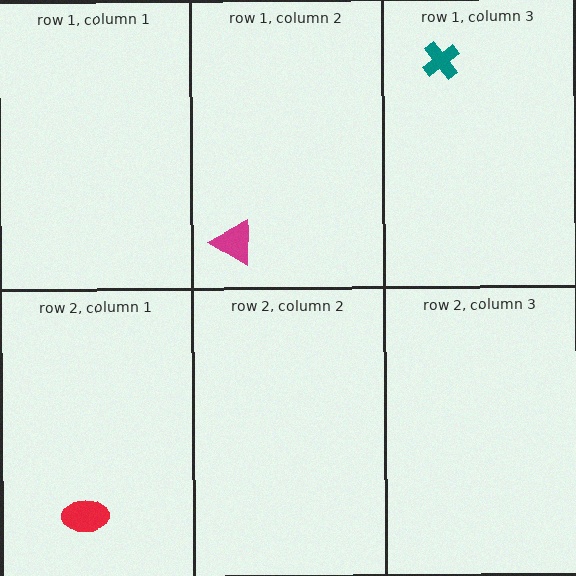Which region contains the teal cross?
The row 1, column 3 region.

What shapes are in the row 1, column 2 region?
The magenta triangle.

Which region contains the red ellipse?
The row 2, column 1 region.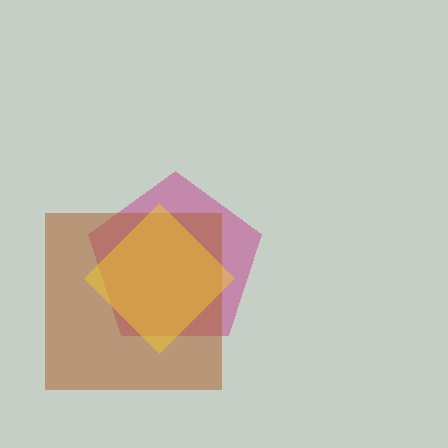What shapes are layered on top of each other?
The layered shapes are: a magenta pentagon, a brown square, a yellow diamond.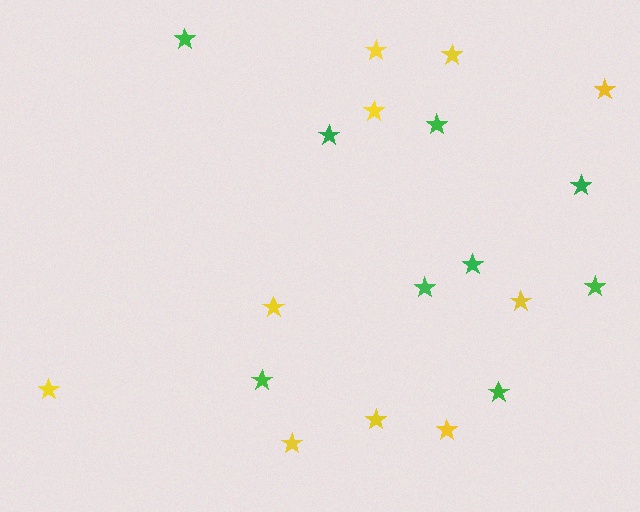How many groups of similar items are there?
There are 2 groups: one group of yellow stars (10) and one group of green stars (9).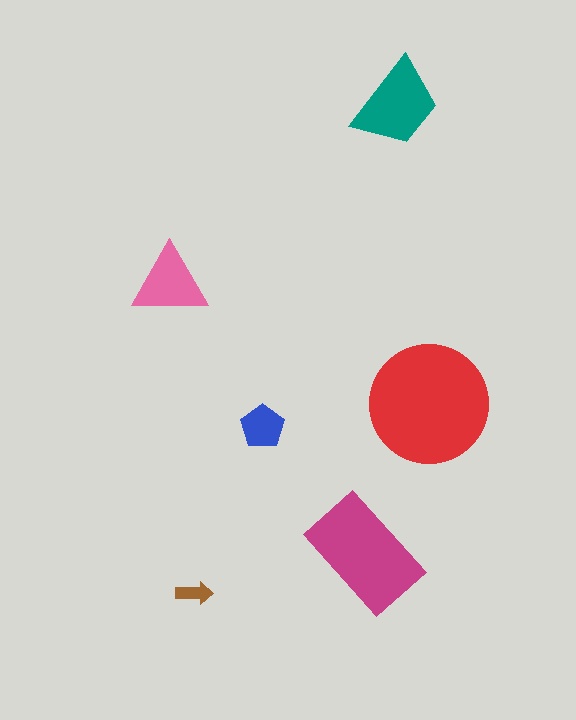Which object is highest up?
The teal trapezoid is topmost.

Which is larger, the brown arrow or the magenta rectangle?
The magenta rectangle.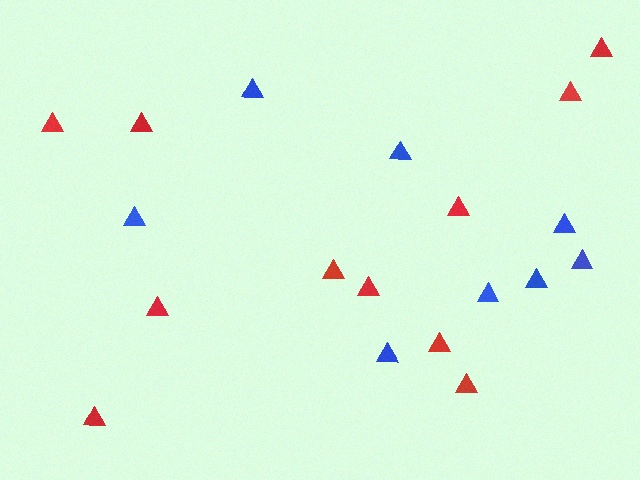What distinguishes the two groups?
There are 2 groups: one group of red triangles (11) and one group of blue triangles (8).